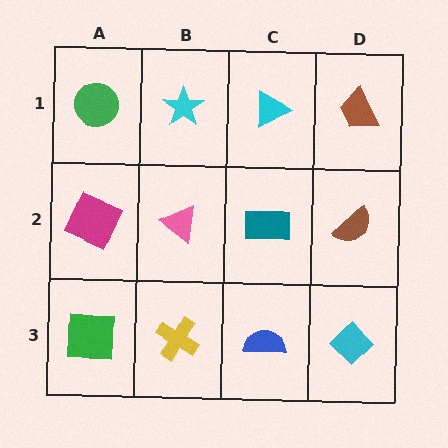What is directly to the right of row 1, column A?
A cyan star.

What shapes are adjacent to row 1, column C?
A teal rectangle (row 2, column C), a cyan star (row 1, column B), a brown trapezoid (row 1, column D).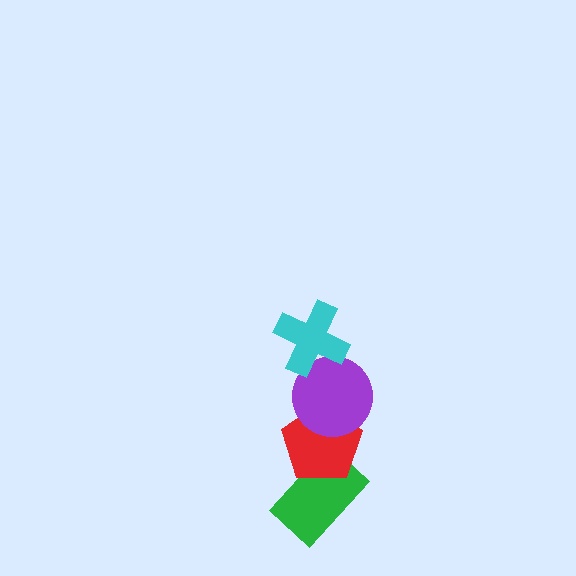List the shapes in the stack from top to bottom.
From top to bottom: the cyan cross, the purple circle, the red pentagon, the green rectangle.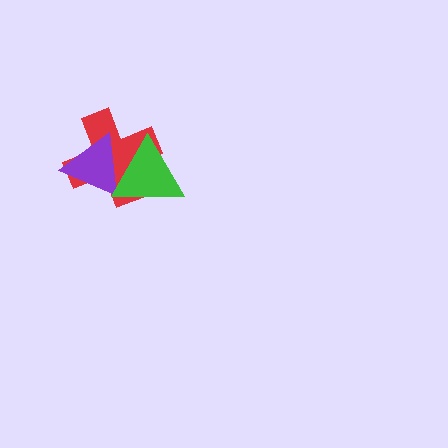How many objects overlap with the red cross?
2 objects overlap with the red cross.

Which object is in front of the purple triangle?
The green triangle is in front of the purple triangle.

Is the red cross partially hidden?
Yes, it is partially covered by another shape.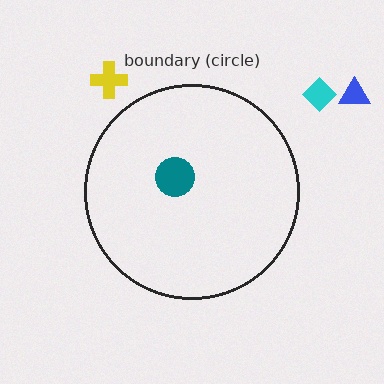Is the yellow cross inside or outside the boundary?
Outside.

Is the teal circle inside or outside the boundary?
Inside.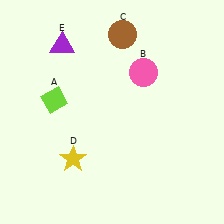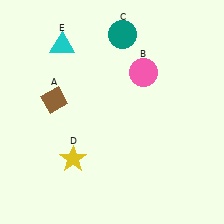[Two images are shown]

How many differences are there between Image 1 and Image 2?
There are 3 differences between the two images.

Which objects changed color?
A changed from lime to brown. C changed from brown to teal. E changed from purple to cyan.